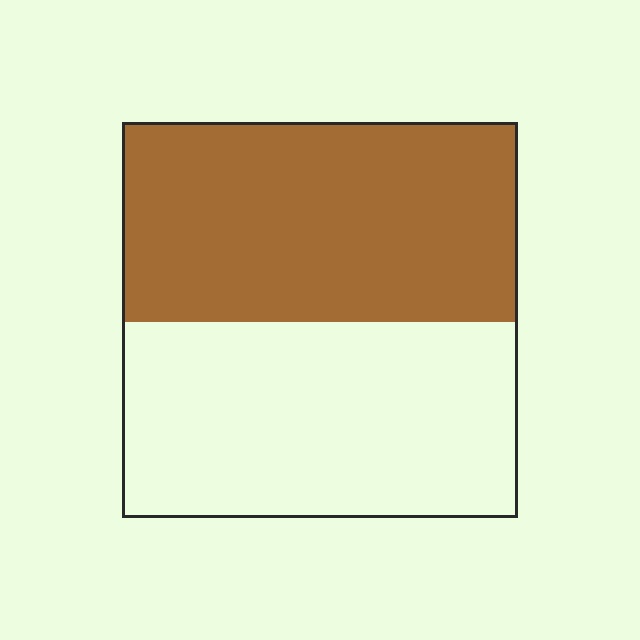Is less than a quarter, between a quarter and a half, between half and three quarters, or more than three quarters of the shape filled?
Between half and three quarters.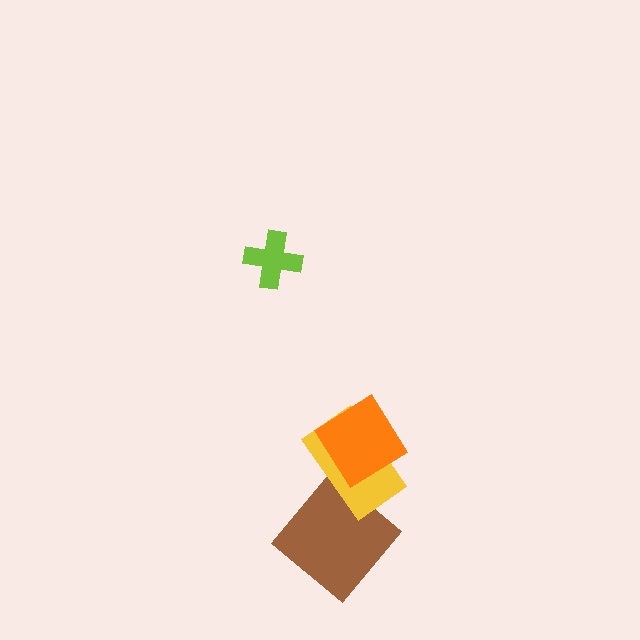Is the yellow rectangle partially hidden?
Yes, it is partially covered by another shape.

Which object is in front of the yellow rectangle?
The orange diamond is in front of the yellow rectangle.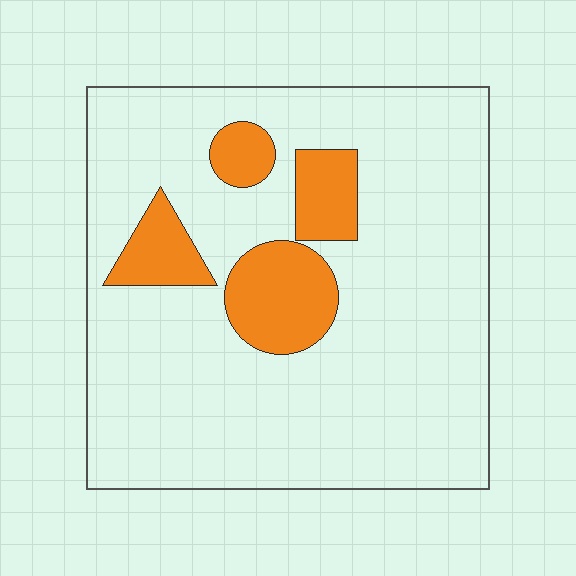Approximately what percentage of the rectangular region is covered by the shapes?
Approximately 15%.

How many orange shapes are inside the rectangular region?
4.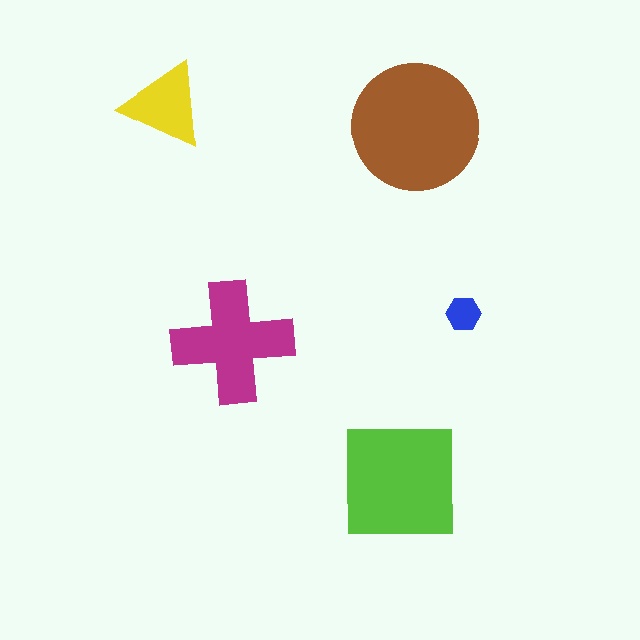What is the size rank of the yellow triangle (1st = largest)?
4th.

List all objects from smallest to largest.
The blue hexagon, the yellow triangle, the magenta cross, the lime square, the brown circle.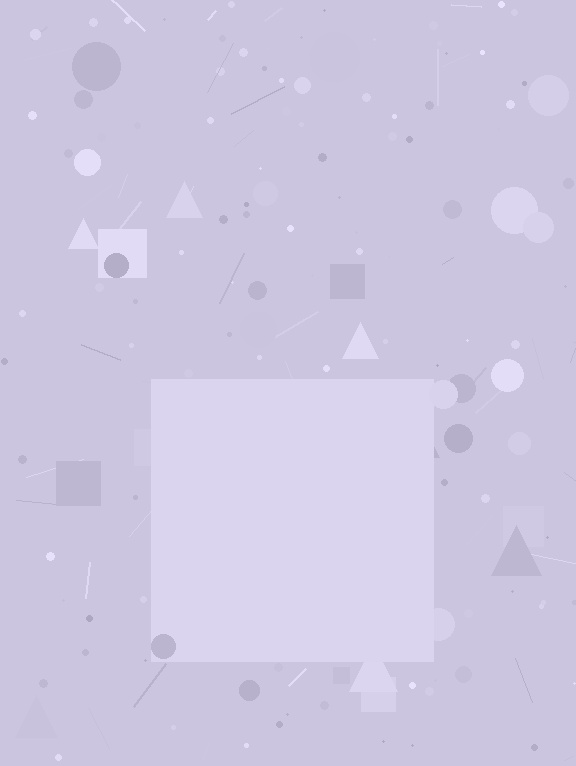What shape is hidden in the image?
A square is hidden in the image.